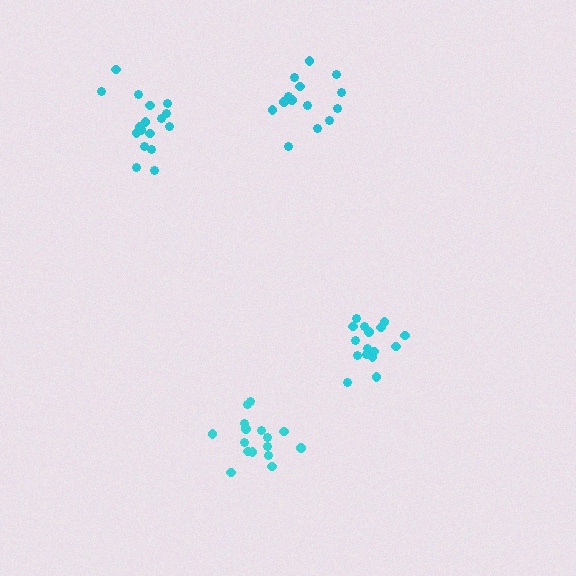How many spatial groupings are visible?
There are 4 spatial groupings.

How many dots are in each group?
Group 1: 14 dots, Group 2: 16 dots, Group 3: 16 dots, Group 4: 17 dots (63 total).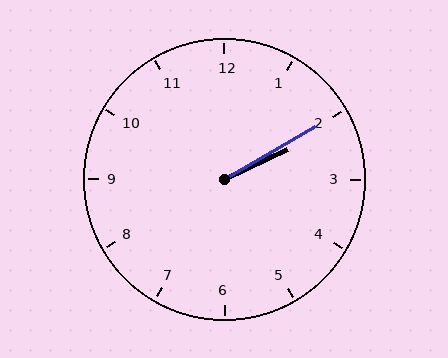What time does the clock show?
2:10.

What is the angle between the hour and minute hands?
Approximately 5 degrees.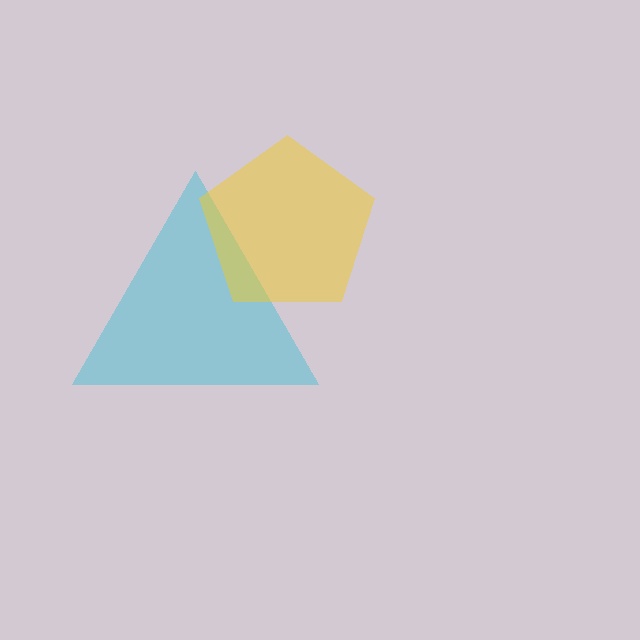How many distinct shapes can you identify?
There are 2 distinct shapes: a cyan triangle, a yellow pentagon.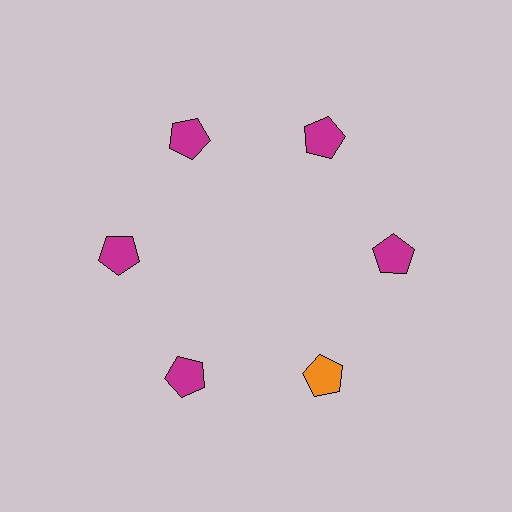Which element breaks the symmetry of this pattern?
The orange pentagon at roughly the 5 o'clock position breaks the symmetry. All other shapes are magenta pentagons.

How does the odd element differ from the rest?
It has a different color: orange instead of magenta.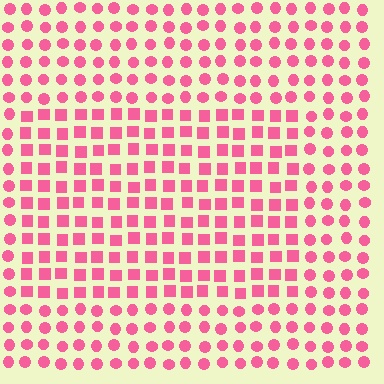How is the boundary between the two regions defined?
The boundary is defined by a change in element shape: squares inside vs. circles outside. All elements share the same color and spacing.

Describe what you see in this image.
The image is filled with small pink elements arranged in a uniform grid. A rectangle-shaped region contains squares, while the surrounding area contains circles. The boundary is defined purely by the change in element shape.